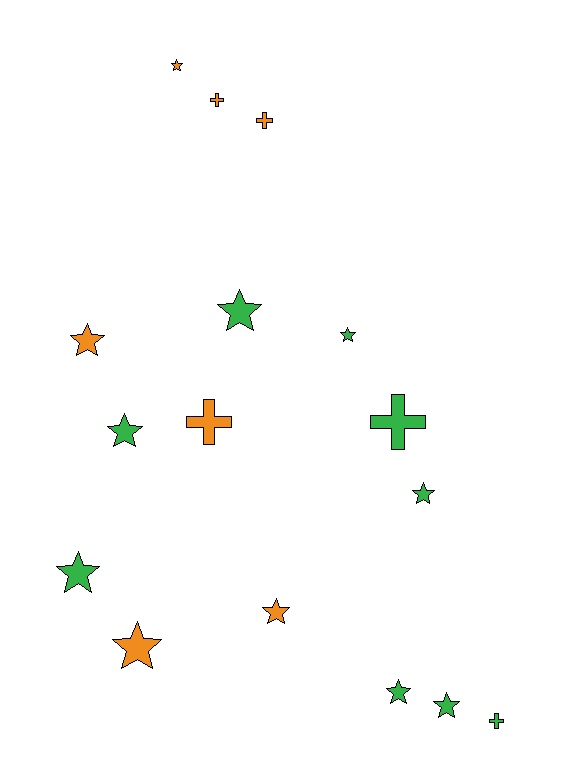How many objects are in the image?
There are 16 objects.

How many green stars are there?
There are 7 green stars.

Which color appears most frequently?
Green, with 9 objects.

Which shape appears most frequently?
Star, with 11 objects.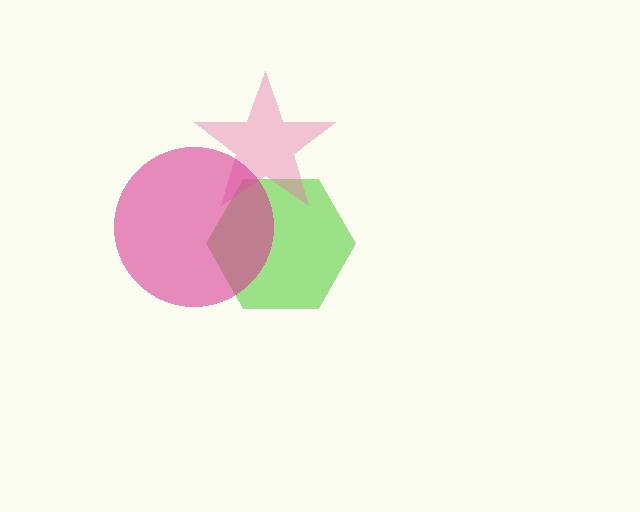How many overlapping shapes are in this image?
There are 3 overlapping shapes in the image.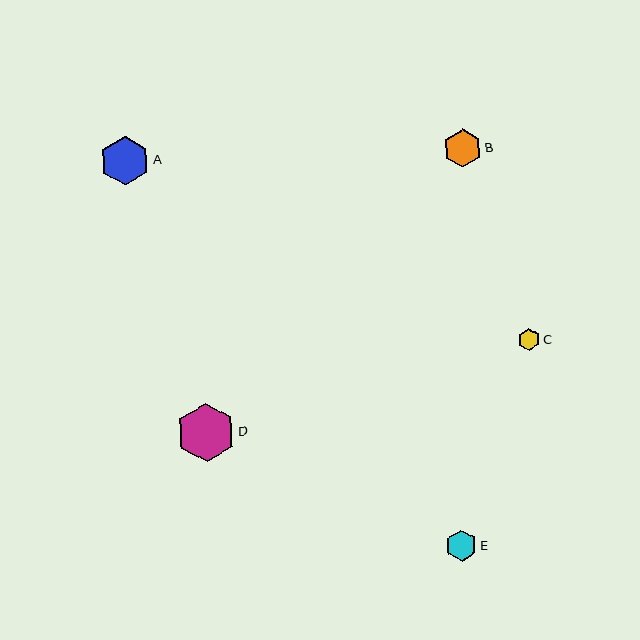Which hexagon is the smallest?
Hexagon C is the smallest with a size of approximately 22 pixels.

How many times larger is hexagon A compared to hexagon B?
Hexagon A is approximately 1.3 times the size of hexagon B.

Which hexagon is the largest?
Hexagon D is the largest with a size of approximately 59 pixels.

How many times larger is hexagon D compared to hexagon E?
Hexagon D is approximately 1.9 times the size of hexagon E.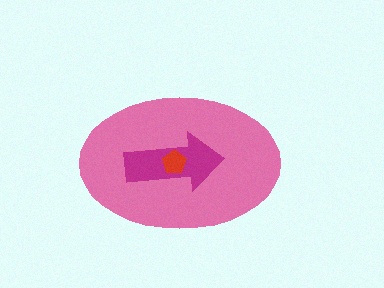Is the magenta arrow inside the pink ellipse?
Yes.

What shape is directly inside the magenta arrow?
The red pentagon.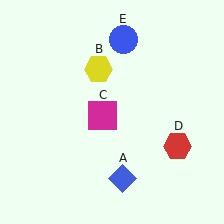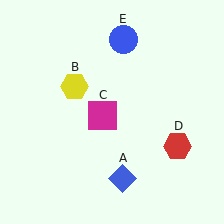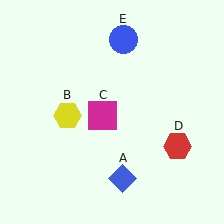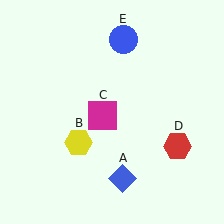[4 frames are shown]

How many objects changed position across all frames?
1 object changed position: yellow hexagon (object B).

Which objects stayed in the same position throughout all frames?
Blue diamond (object A) and magenta square (object C) and red hexagon (object D) and blue circle (object E) remained stationary.